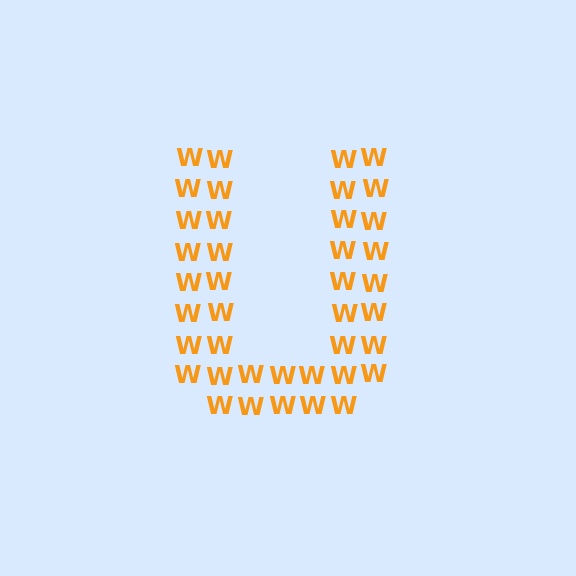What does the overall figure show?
The overall figure shows the letter U.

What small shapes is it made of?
It is made of small letter W's.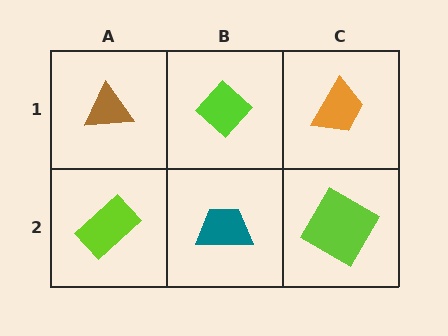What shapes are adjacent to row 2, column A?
A brown triangle (row 1, column A), a teal trapezoid (row 2, column B).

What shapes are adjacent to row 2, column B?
A lime diamond (row 1, column B), a lime rectangle (row 2, column A), a lime square (row 2, column C).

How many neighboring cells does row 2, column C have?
2.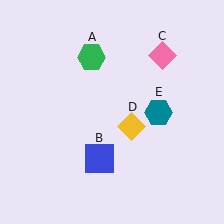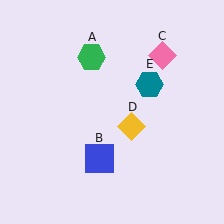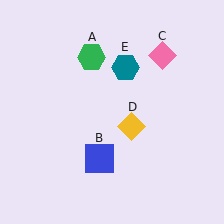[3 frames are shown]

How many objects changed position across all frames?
1 object changed position: teal hexagon (object E).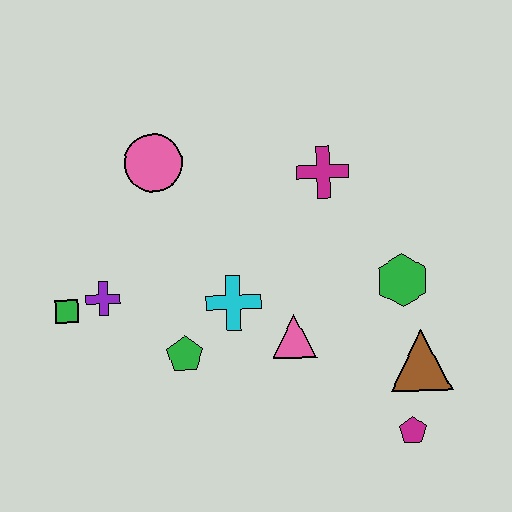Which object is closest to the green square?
The purple cross is closest to the green square.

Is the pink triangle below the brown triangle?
No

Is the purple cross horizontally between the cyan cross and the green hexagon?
No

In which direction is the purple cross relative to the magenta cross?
The purple cross is to the left of the magenta cross.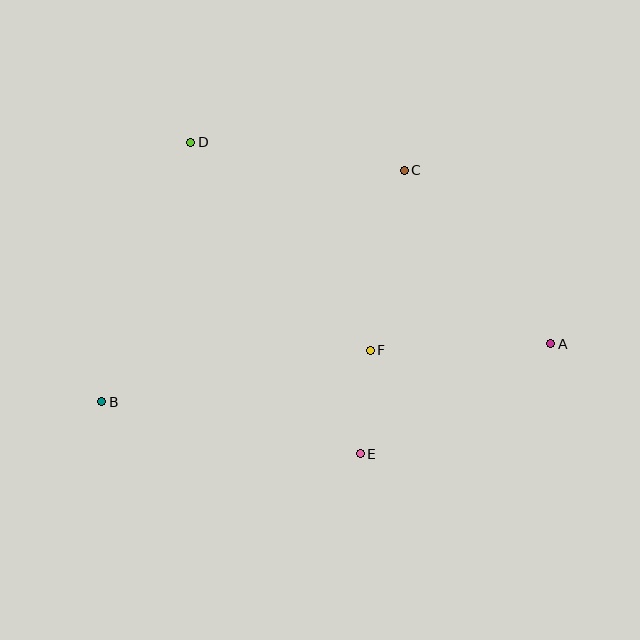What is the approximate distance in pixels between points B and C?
The distance between B and C is approximately 381 pixels.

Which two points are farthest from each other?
Points A and B are farthest from each other.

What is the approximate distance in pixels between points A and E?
The distance between A and E is approximately 220 pixels.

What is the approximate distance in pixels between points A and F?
The distance between A and F is approximately 181 pixels.